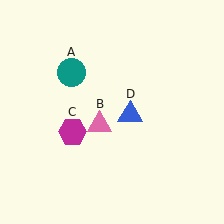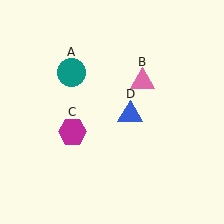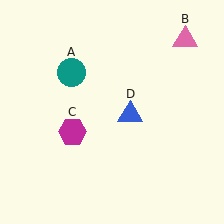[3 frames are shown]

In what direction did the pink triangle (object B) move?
The pink triangle (object B) moved up and to the right.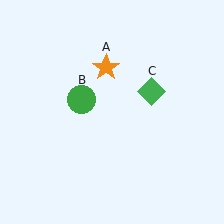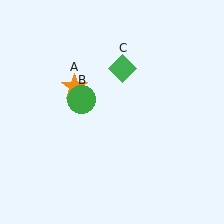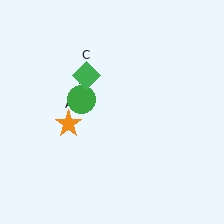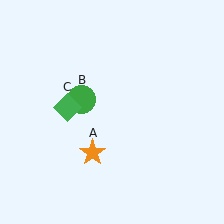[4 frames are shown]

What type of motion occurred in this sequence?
The orange star (object A), green diamond (object C) rotated counterclockwise around the center of the scene.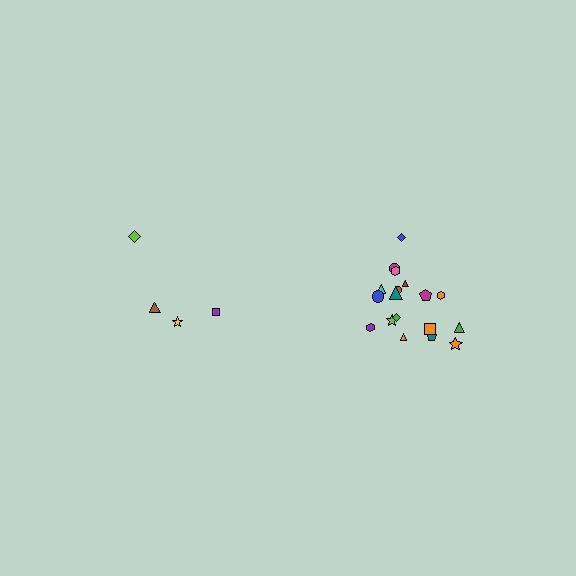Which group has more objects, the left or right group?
The right group.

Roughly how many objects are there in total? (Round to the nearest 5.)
Roughly 20 objects in total.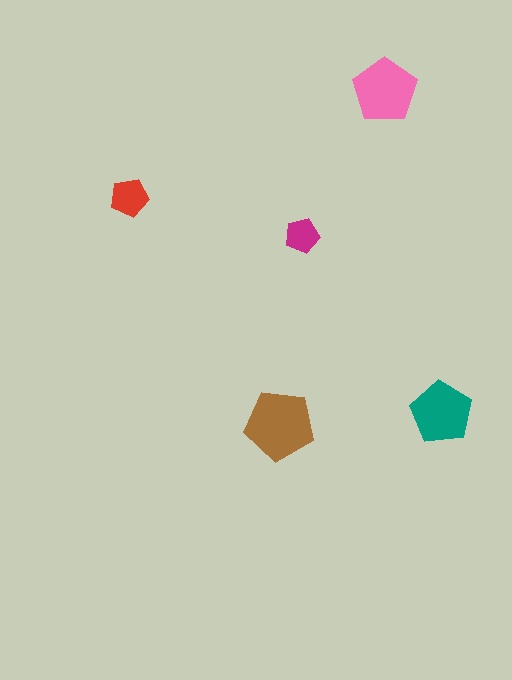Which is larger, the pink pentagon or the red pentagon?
The pink one.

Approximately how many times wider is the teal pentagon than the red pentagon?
About 1.5 times wider.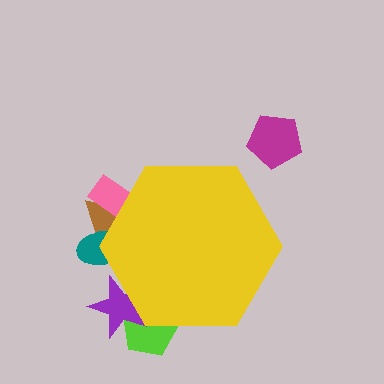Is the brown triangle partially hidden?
Yes, the brown triangle is partially hidden behind the yellow hexagon.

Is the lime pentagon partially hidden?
Yes, the lime pentagon is partially hidden behind the yellow hexagon.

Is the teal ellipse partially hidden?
Yes, the teal ellipse is partially hidden behind the yellow hexagon.